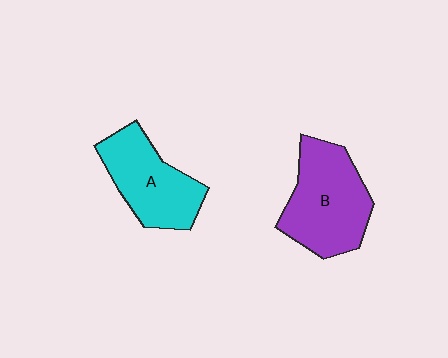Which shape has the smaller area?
Shape A (cyan).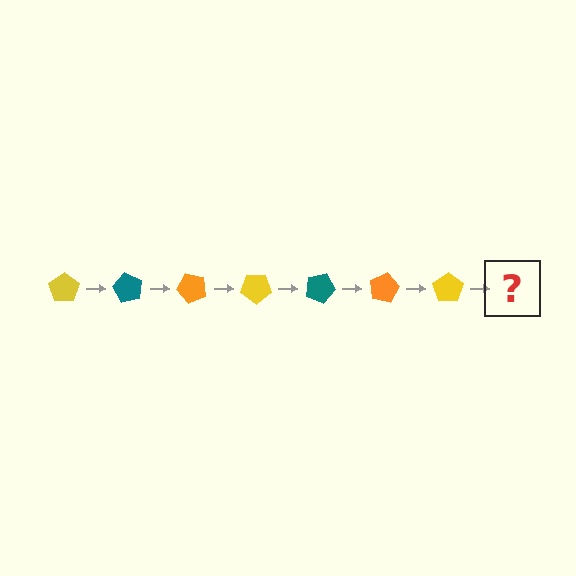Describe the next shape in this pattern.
It should be a teal pentagon, rotated 420 degrees from the start.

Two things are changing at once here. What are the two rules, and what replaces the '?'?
The two rules are that it rotates 60 degrees each step and the color cycles through yellow, teal, and orange. The '?' should be a teal pentagon, rotated 420 degrees from the start.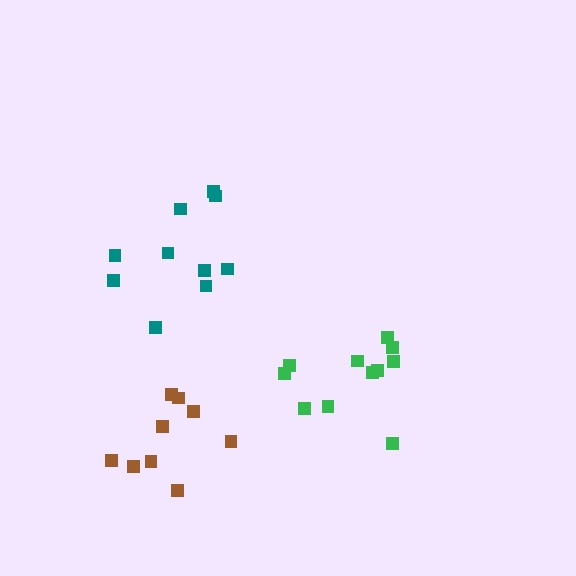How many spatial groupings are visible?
There are 3 spatial groupings.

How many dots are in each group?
Group 1: 10 dots, Group 2: 9 dots, Group 3: 11 dots (30 total).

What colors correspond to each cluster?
The clusters are colored: teal, brown, green.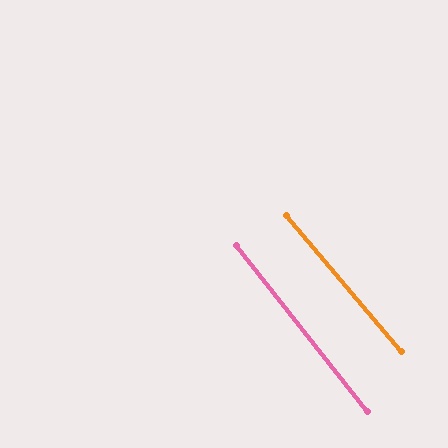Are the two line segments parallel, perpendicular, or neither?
Parallel — their directions differ by only 2.0°.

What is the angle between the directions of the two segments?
Approximately 2 degrees.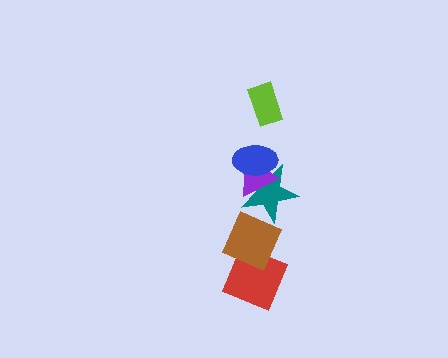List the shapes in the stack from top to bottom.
From top to bottom: the lime rectangle, the blue ellipse, the purple triangle, the teal star, the brown diamond, the red diamond.